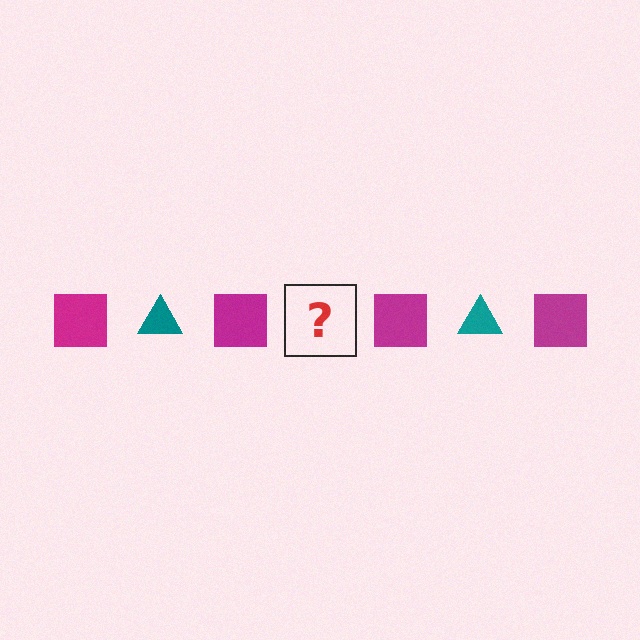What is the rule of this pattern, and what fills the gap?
The rule is that the pattern alternates between magenta square and teal triangle. The gap should be filled with a teal triangle.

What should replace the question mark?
The question mark should be replaced with a teal triangle.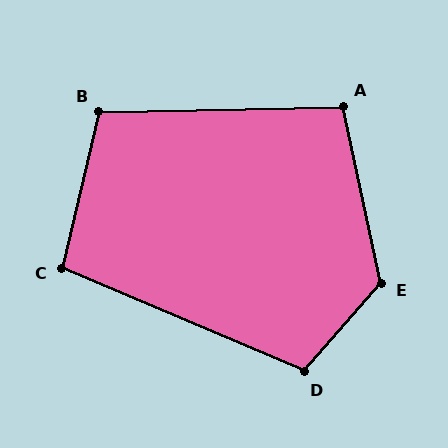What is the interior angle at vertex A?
Approximately 101 degrees (obtuse).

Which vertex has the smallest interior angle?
C, at approximately 100 degrees.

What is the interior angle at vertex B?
Approximately 105 degrees (obtuse).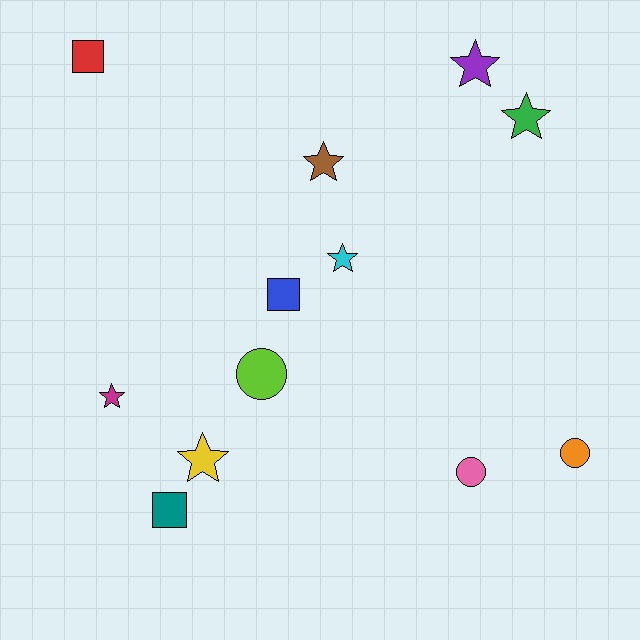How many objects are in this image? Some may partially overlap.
There are 12 objects.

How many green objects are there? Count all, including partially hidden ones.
There is 1 green object.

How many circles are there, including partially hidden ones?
There are 3 circles.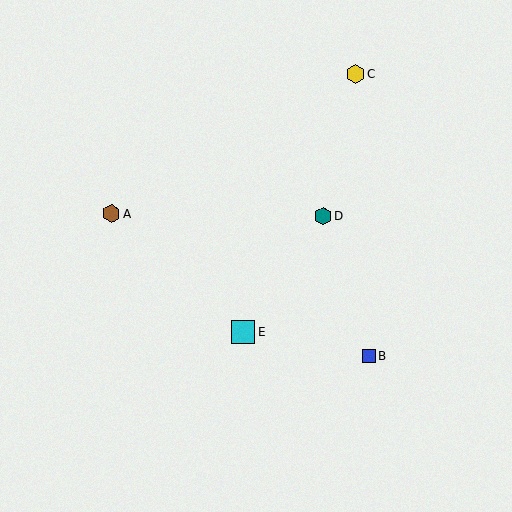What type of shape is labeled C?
Shape C is a yellow hexagon.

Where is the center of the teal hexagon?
The center of the teal hexagon is at (323, 216).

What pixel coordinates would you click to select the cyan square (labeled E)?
Click at (243, 332) to select the cyan square E.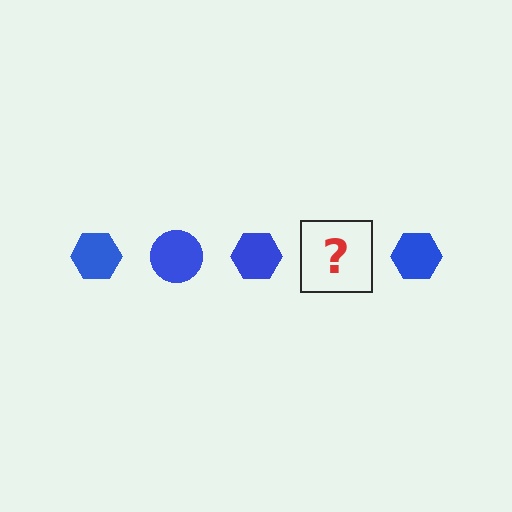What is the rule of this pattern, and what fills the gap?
The rule is that the pattern cycles through hexagon, circle shapes in blue. The gap should be filled with a blue circle.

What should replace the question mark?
The question mark should be replaced with a blue circle.